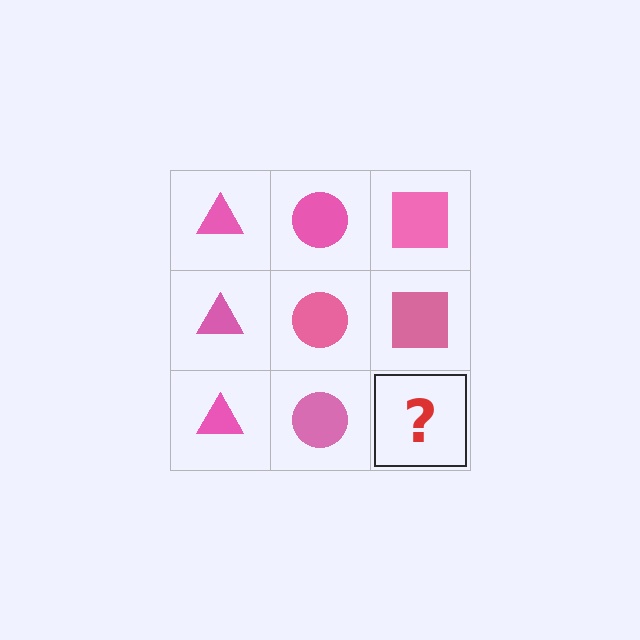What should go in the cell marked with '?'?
The missing cell should contain a pink square.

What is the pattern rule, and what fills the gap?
The rule is that each column has a consistent shape. The gap should be filled with a pink square.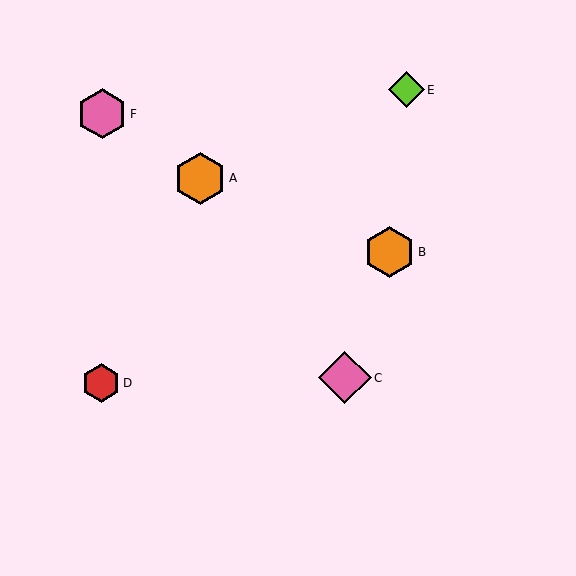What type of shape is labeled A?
Shape A is an orange hexagon.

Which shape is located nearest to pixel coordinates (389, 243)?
The orange hexagon (labeled B) at (390, 252) is nearest to that location.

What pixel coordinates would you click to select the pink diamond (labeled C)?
Click at (345, 378) to select the pink diamond C.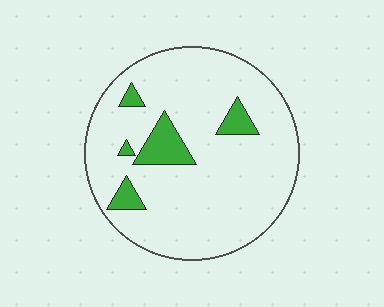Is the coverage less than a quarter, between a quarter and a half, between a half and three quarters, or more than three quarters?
Less than a quarter.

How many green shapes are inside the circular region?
5.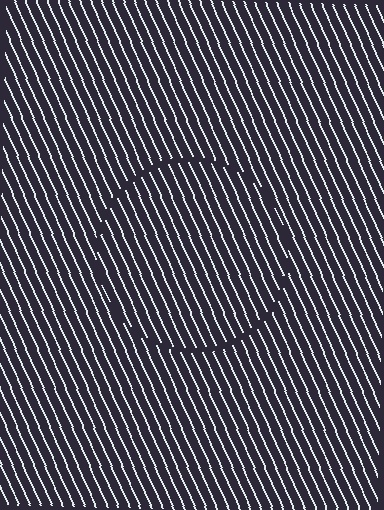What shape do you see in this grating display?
An illusory circle. The interior of the shape contains the same grating, shifted by half a period — the contour is defined by the phase discontinuity where line-ends from the inner and outer gratings abut.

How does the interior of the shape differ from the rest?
The interior of the shape contains the same grating, shifted by half a period — the contour is defined by the phase discontinuity where line-ends from the inner and outer gratings abut.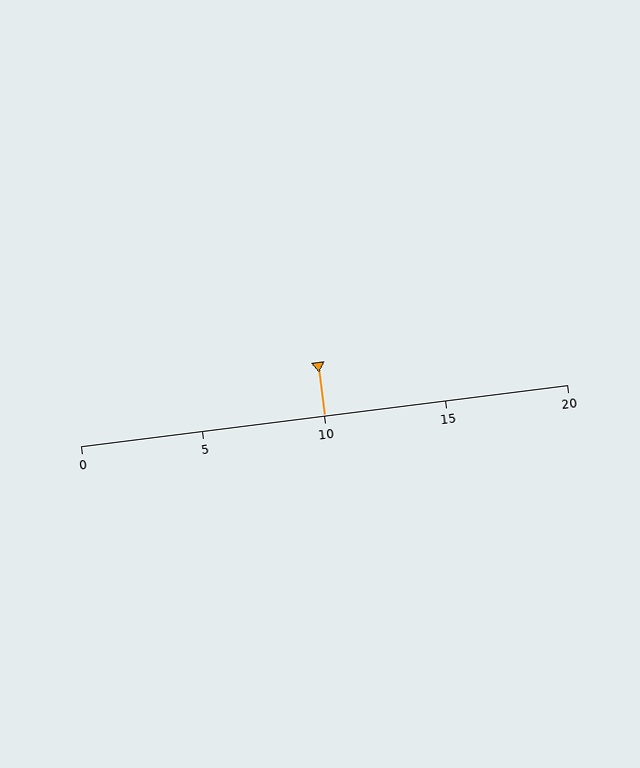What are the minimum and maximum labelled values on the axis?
The axis runs from 0 to 20.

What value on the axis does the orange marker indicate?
The marker indicates approximately 10.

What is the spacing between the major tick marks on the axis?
The major ticks are spaced 5 apart.